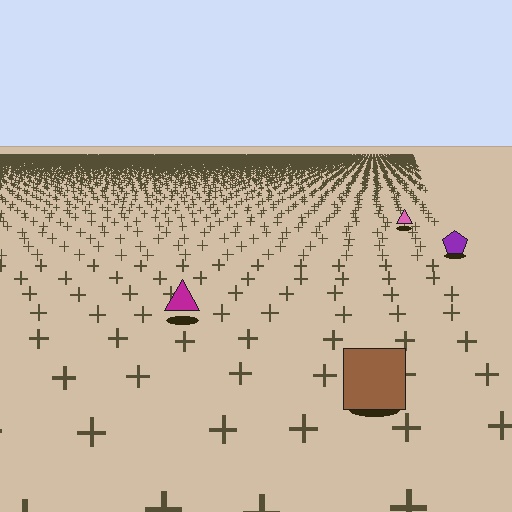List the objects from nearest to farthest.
From nearest to farthest: the brown square, the magenta triangle, the purple pentagon, the pink triangle.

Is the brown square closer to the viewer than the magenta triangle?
Yes. The brown square is closer — you can tell from the texture gradient: the ground texture is coarser near it.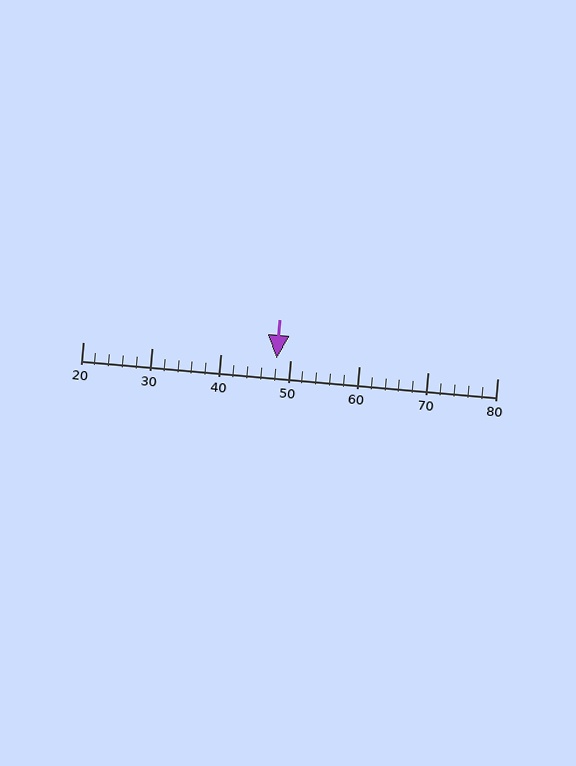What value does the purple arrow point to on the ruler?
The purple arrow points to approximately 48.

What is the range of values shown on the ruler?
The ruler shows values from 20 to 80.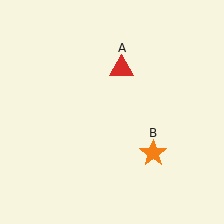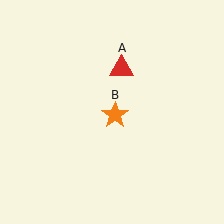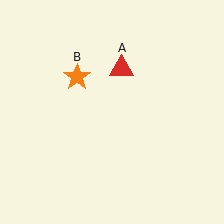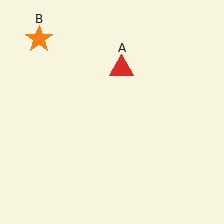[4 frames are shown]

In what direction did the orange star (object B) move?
The orange star (object B) moved up and to the left.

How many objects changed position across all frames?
1 object changed position: orange star (object B).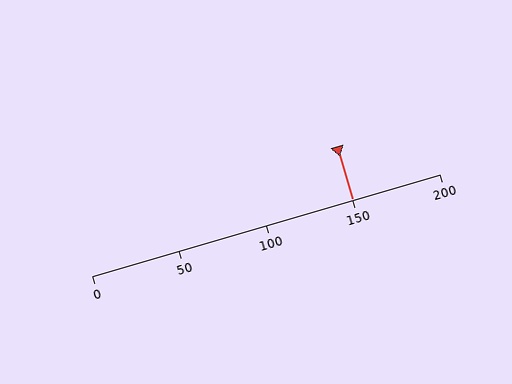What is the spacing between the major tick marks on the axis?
The major ticks are spaced 50 apart.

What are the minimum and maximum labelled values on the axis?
The axis runs from 0 to 200.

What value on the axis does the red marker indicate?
The marker indicates approximately 150.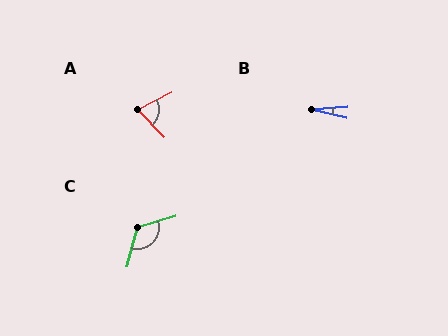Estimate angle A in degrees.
Approximately 73 degrees.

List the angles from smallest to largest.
B (17°), A (73°), C (122°).